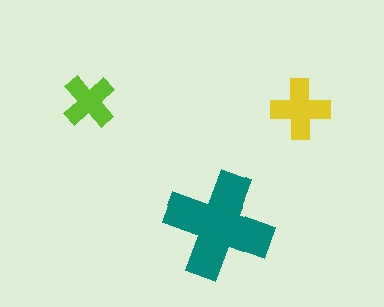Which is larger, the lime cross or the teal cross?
The teal one.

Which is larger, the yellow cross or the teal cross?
The teal one.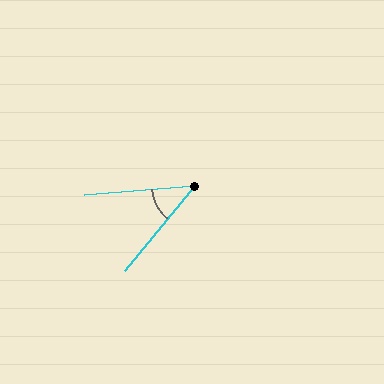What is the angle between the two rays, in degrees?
Approximately 46 degrees.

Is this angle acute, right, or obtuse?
It is acute.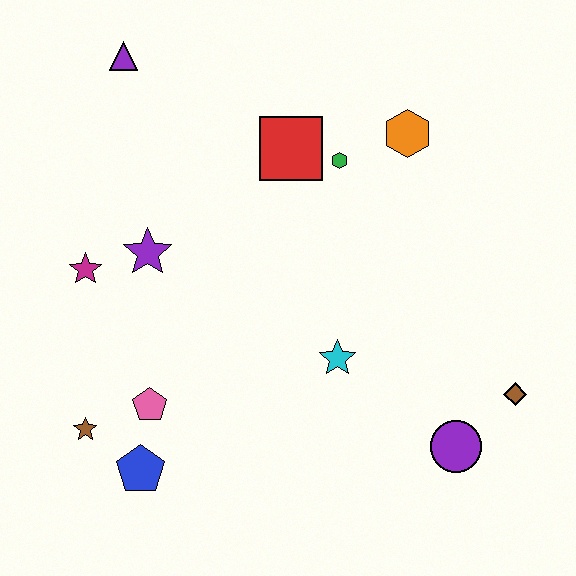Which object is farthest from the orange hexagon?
The brown star is farthest from the orange hexagon.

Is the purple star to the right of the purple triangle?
Yes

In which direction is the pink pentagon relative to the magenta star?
The pink pentagon is below the magenta star.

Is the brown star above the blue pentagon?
Yes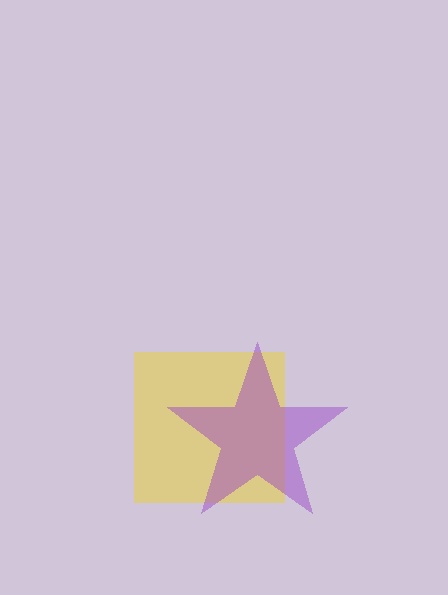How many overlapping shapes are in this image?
There are 2 overlapping shapes in the image.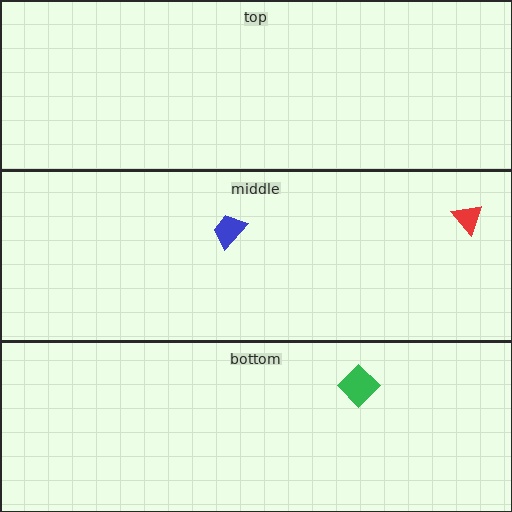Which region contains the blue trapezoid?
The middle region.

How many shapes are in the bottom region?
1.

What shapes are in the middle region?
The red triangle, the blue trapezoid.